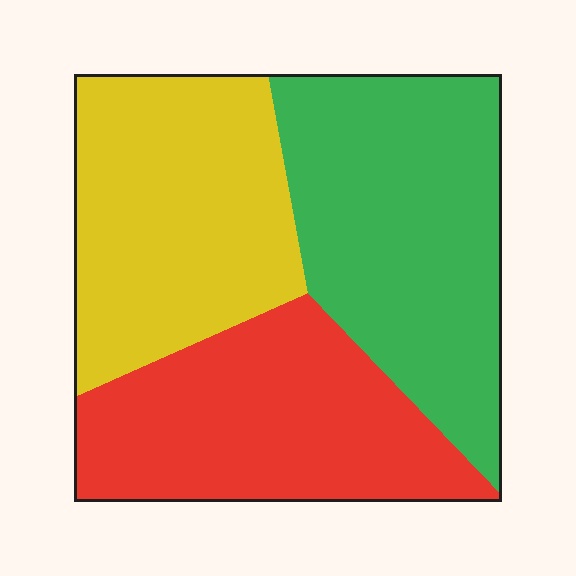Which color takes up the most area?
Green, at roughly 35%.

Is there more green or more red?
Green.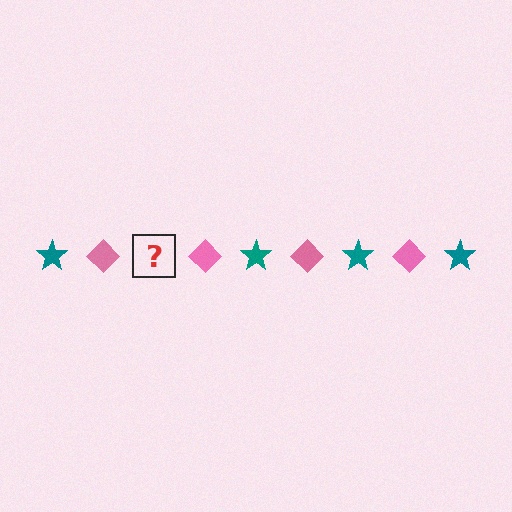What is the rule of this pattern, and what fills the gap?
The rule is that the pattern alternates between teal star and pink diamond. The gap should be filled with a teal star.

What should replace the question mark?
The question mark should be replaced with a teal star.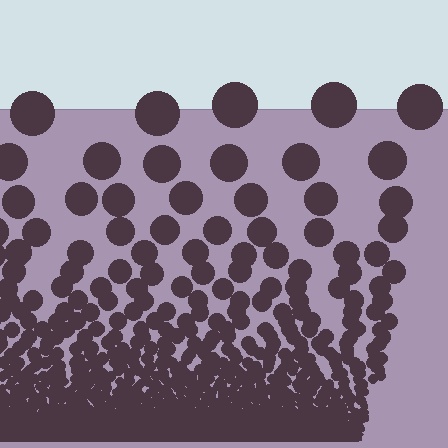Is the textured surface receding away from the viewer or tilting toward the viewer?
The surface appears to tilt toward the viewer. Texture elements get larger and sparser toward the top.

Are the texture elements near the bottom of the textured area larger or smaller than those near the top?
Smaller. The gradient is inverted — elements near the bottom are smaller and denser.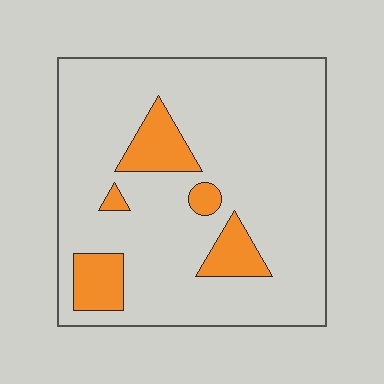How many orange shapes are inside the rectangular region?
5.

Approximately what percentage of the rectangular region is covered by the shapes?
Approximately 15%.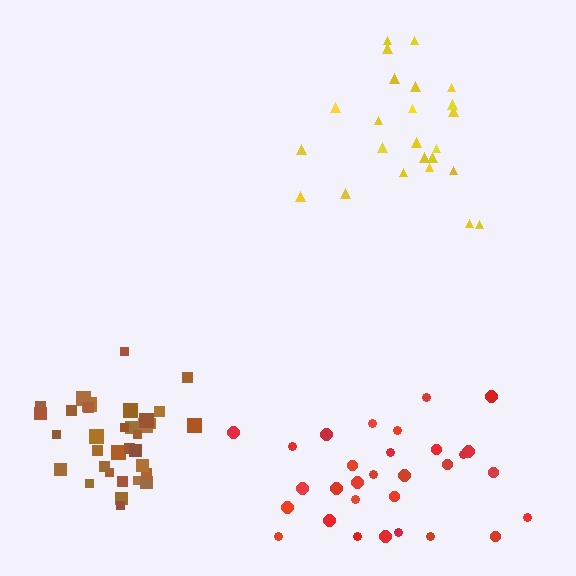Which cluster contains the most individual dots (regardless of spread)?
Brown (34).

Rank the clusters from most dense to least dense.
brown, yellow, red.